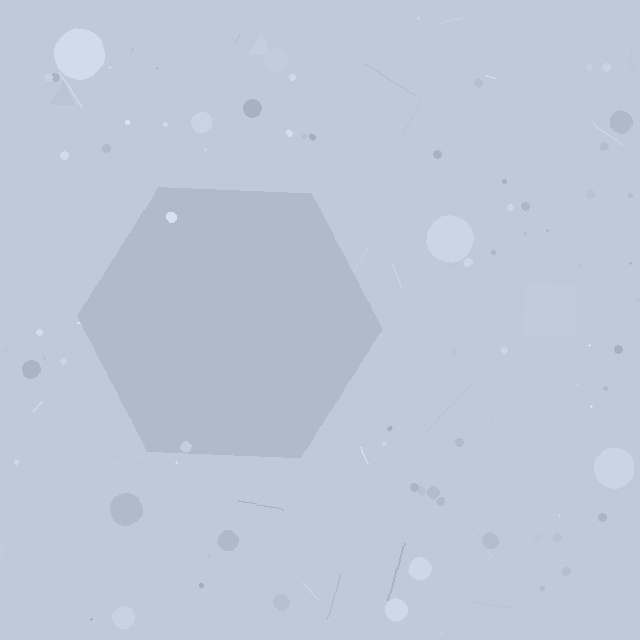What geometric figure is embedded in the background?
A hexagon is embedded in the background.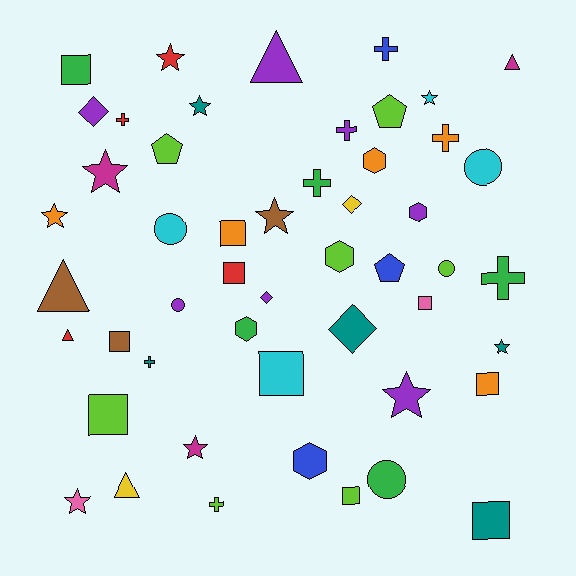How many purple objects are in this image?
There are 7 purple objects.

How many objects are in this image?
There are 50 objects.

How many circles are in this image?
There are 5 circles.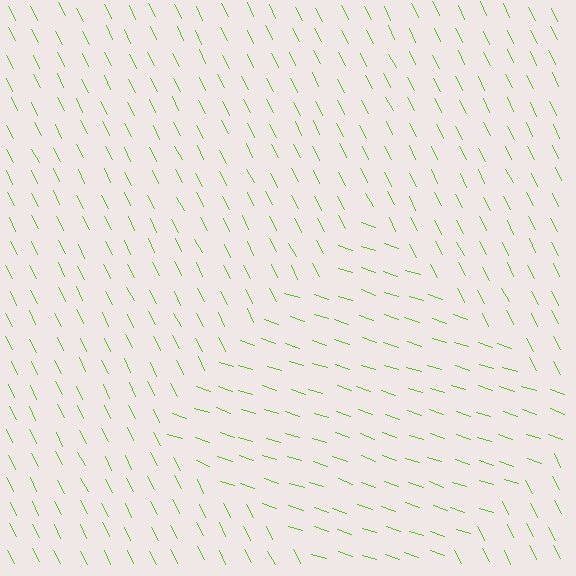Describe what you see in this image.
The image is filled with small lime line segments. A diamond region in the image has lines oriented differently from the surrounding lines, creating a visible texture boundary.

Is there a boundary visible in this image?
Yes, there is a texture boundary formed by a change in line orientation.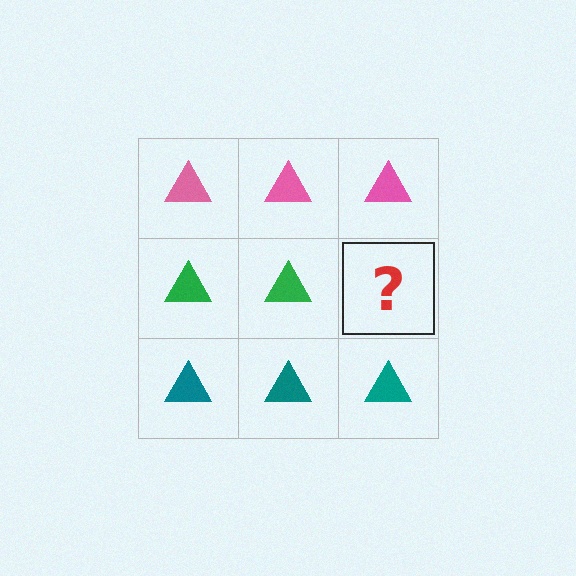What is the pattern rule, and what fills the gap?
The rule is that each row has a consistent color. The gap should be filled with a green triangle.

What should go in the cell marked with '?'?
The missing cell should contain a green triangle.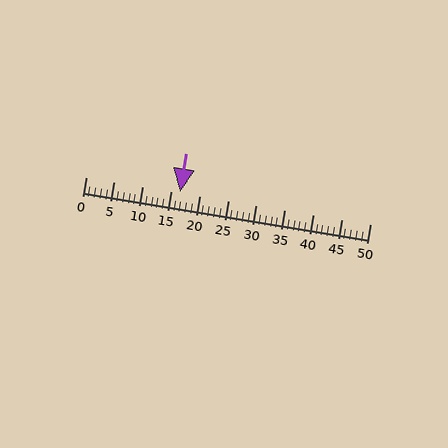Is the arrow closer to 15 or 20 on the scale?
The arrow is closer to 15.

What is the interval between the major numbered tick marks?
The major tick marks are spaced 5 units apart.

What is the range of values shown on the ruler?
The ruler shows values from 0 to 50.